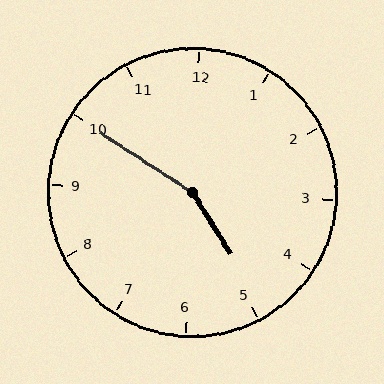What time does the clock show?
4:50.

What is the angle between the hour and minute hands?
Approximately 155 degrees.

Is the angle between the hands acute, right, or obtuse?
It is obtuse.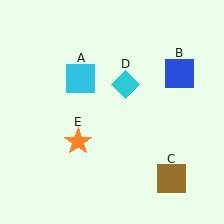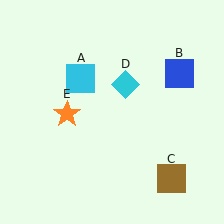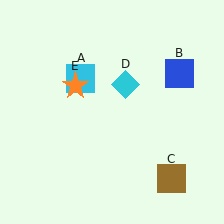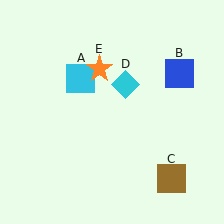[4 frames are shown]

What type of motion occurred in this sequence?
The orange star (object E) rotated clockwise around the center of the scene.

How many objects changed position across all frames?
1 object changed position: orange star (object E).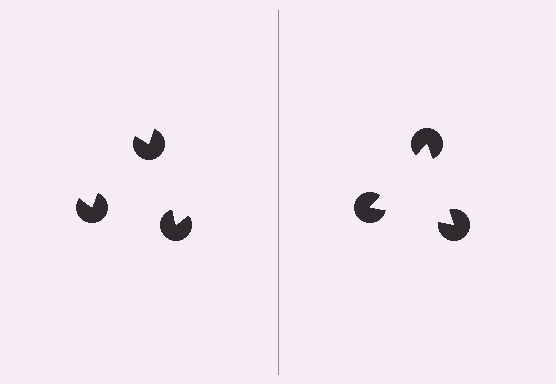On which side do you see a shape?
An illusory triangle appears on the right side. On the left side the wedge cuts are rotated, so no coherent shape forms.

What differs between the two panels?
The pac-man discs are positioned identically on both sides; only the wedge orientations differ. On the right they align to a triangle; on the left they are misaligned.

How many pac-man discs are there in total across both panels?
6 — 3 on each side.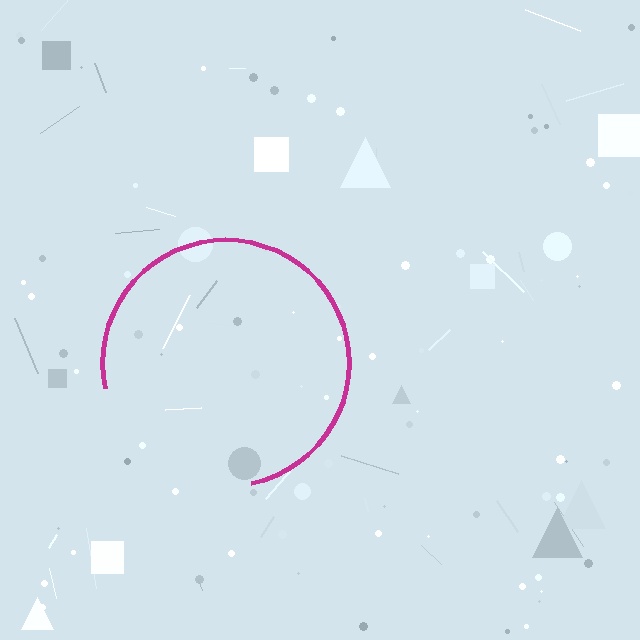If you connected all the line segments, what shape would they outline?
They would outline a circle.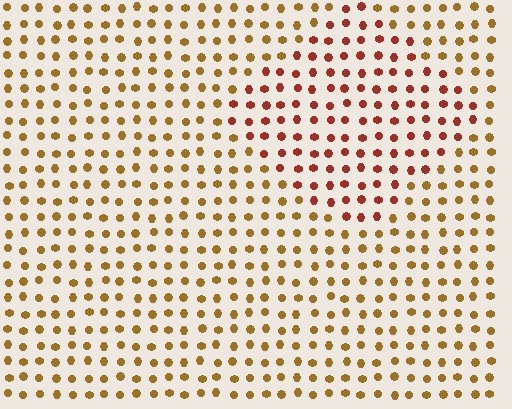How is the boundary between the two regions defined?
The boundary is defined purely by a slight shift in hue (about 36 degrees). Spacing, size, and orientation are identical on both sides.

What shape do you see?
I see a diamond.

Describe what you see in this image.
The image is filled with small brown elements in a uniform arrangement. A diamond-shaped region is visible where the elements are tinted to a slightly different hue, forming a subtle color boundary.